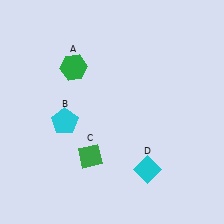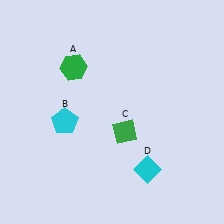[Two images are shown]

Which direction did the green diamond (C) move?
The green diamond (C) moved right.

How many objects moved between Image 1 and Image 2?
1 object moved between the two images.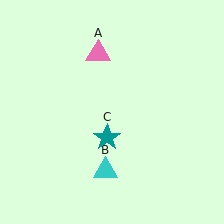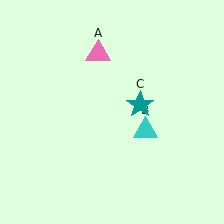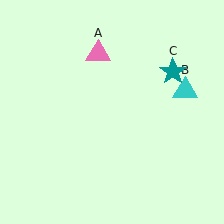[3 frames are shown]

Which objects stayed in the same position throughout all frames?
Pink triangle (object A) remained stationary.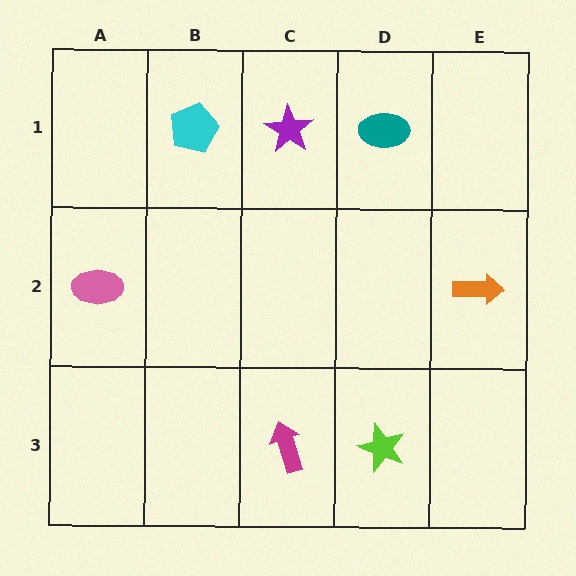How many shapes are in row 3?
2 shapes.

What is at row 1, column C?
A purple star.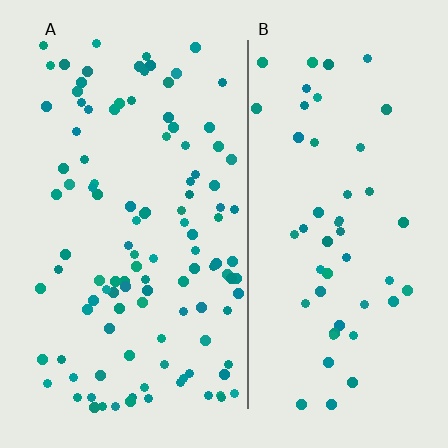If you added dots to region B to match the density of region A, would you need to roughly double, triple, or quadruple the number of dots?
Approximately double.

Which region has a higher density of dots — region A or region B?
A (the left).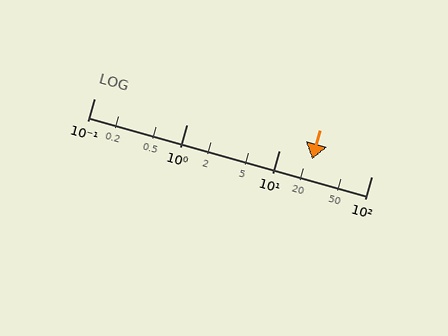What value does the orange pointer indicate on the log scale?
The pointer indicates approximately 23.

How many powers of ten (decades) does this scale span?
The scale spans 3 decades, from 0.1 to 100.